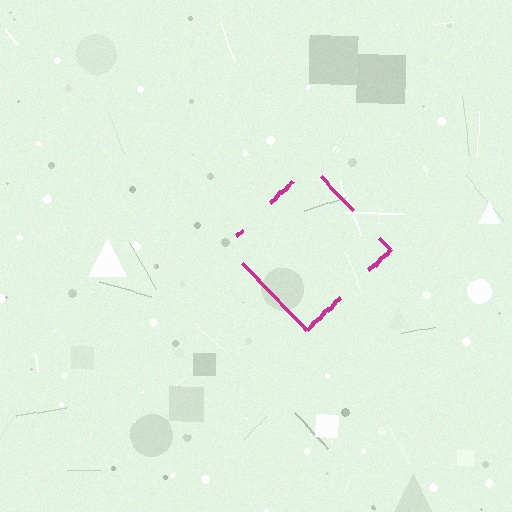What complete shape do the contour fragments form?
The contour fragments form a diamond.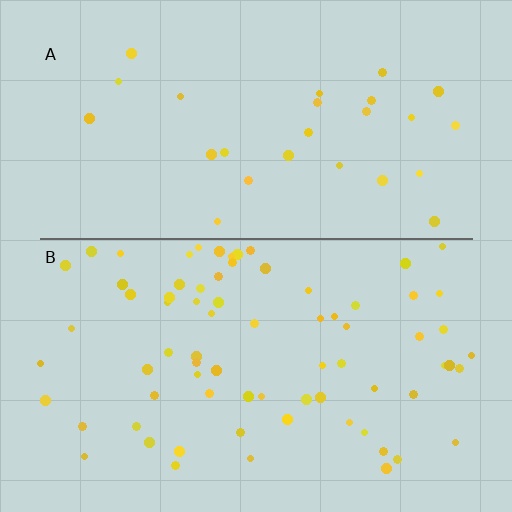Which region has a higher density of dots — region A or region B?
B (the bottom).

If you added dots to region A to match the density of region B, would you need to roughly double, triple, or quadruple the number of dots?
Approximately triple.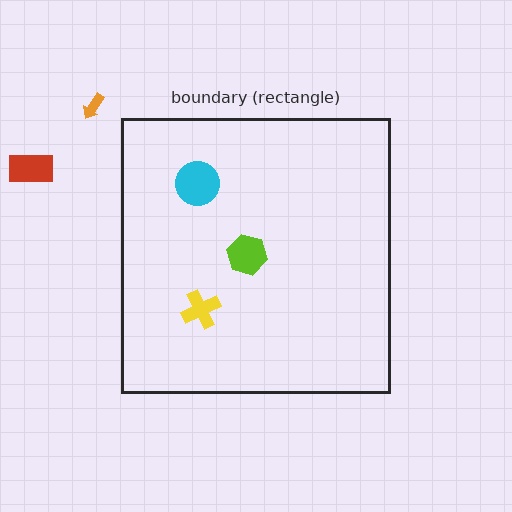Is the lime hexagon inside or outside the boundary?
Inside.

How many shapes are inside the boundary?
3 inside, 2 outside.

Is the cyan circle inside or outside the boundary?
Inside.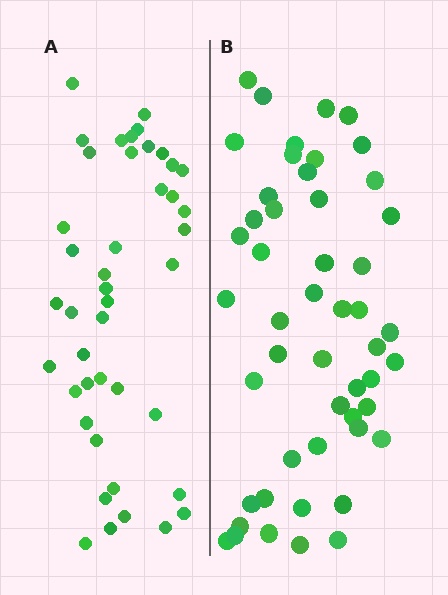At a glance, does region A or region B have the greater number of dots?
Region B (the right region) has more dots.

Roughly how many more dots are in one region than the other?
Region B has roughly 8 or so more dots than region A.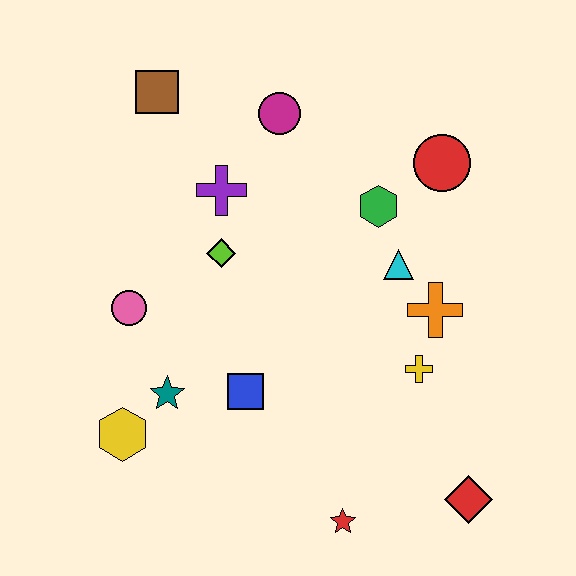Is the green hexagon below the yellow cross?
No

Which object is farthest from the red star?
The brown square is farthest from the red star.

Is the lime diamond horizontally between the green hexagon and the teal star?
Yes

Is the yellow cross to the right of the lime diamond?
Yes